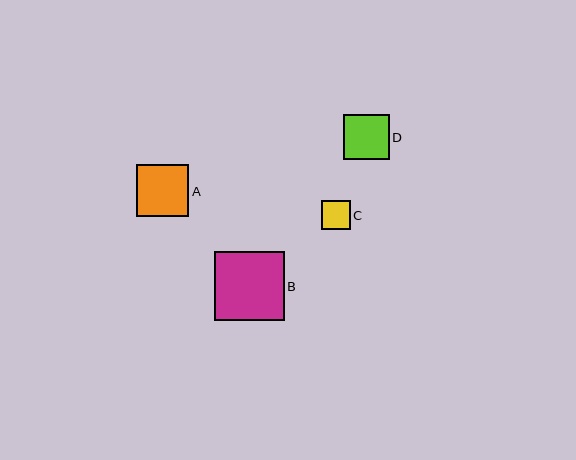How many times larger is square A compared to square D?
Square A is approximately 1.1 times the size of square D.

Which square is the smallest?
Square C is the smallest with a size of approximately 29 pixels.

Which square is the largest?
Square B is the largest with a size of approximately 69 pixels.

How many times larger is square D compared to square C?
Square D is approximately 1.6 times the size of square C.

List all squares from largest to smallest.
From largest to smallest: B, A, D, C.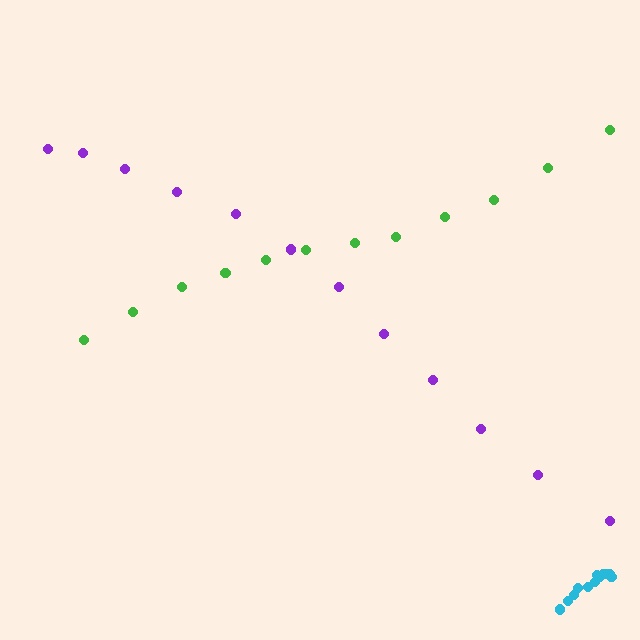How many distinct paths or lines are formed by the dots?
There are 3 distinct paths.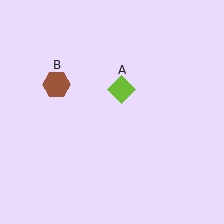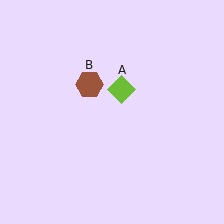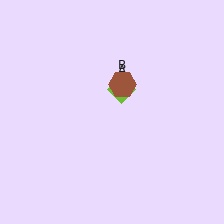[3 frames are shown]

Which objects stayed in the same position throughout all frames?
Lime diamond (object A) remained stationary.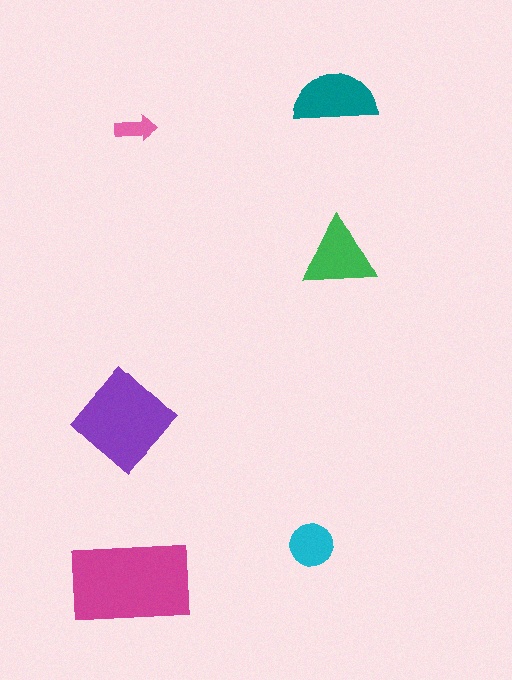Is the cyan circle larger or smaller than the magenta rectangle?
Smaller.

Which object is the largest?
The magenta rectangle.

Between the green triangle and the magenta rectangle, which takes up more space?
The magenta rectangle.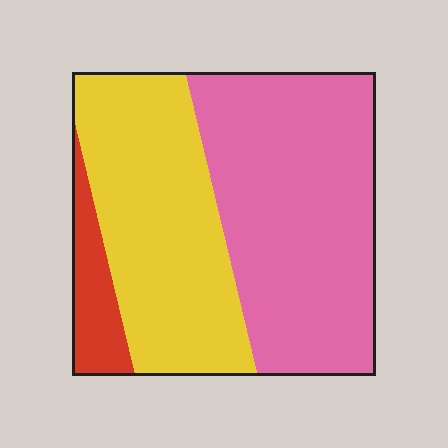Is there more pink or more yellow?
Pink.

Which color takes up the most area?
Pink, at roughly 50%.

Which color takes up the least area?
Red, at roughly 10%.